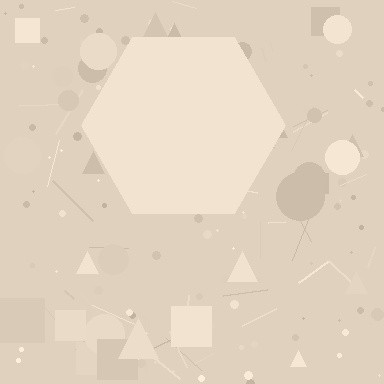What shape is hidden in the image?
A hexagon is hidden in the image.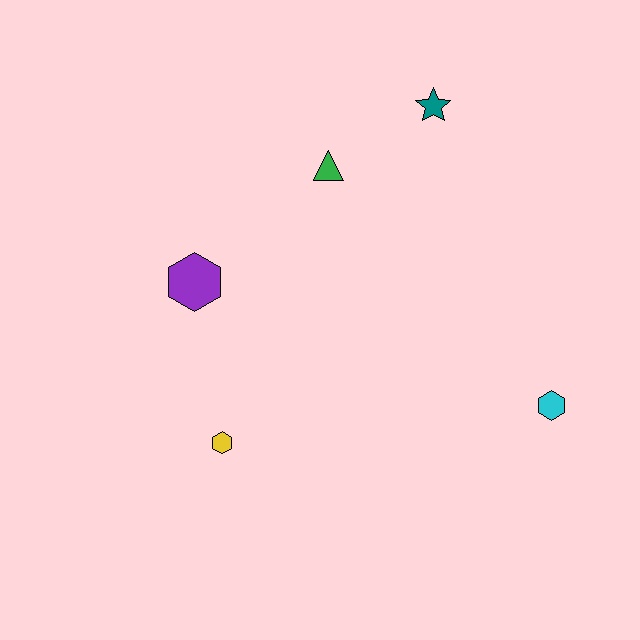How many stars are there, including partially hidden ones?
There is 1 star.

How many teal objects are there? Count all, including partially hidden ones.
There is 1 teal object.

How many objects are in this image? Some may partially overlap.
There are 5 objects.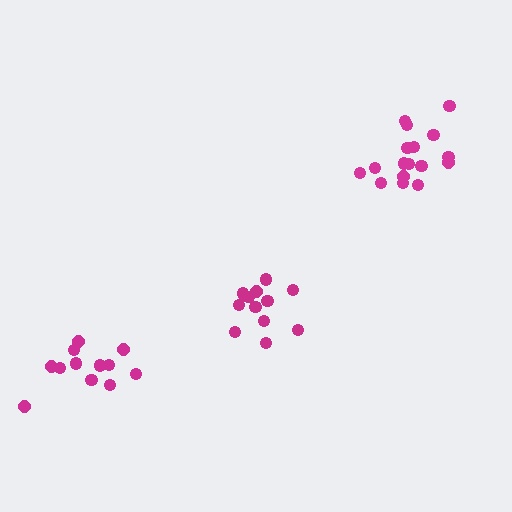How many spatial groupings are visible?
There are 3 spatial groupings.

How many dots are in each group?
Group 1: 17 dots, Group 2: 12 dots, Group 3: 12 dots (41 total).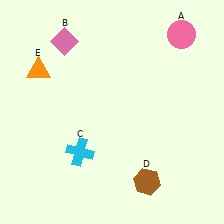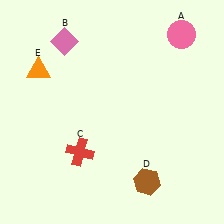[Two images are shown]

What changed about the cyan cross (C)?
In Image 1, C is cyan. In Image 2, it changed to red.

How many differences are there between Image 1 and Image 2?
There is 1 difference between the two images.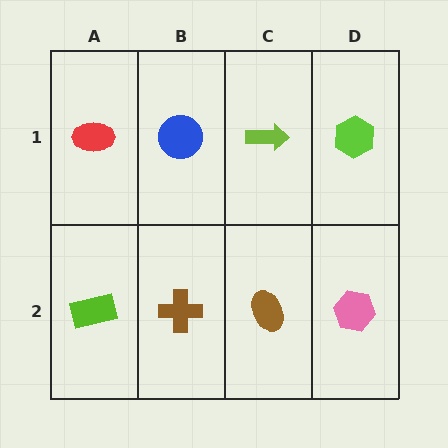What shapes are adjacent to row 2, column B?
A blue circle (row 1, column B), a lime rectangle (row 2, column A), a brown ellipse (row 2, column C).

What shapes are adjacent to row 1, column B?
A brown cross (row 2, column B), a red ellipse (row 1, column A), a lime arrow (row 1, column C).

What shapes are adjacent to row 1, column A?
A lime rectangle (row 2, column A), a blue circle (row 1, column B).